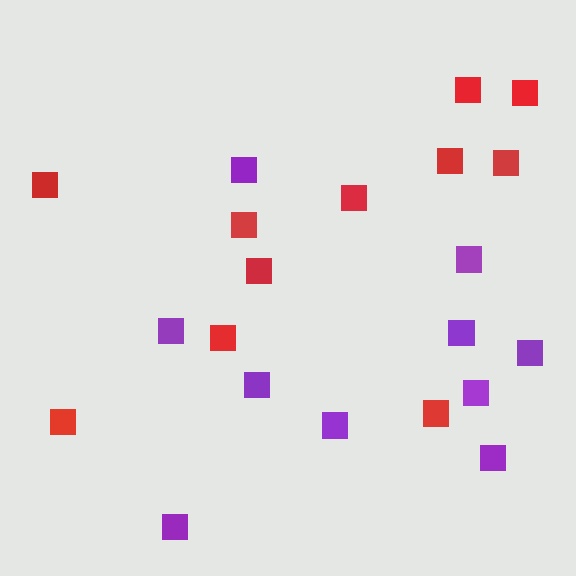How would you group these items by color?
There are 2 groups: one group of red squares (11) and one group of purple squares (10).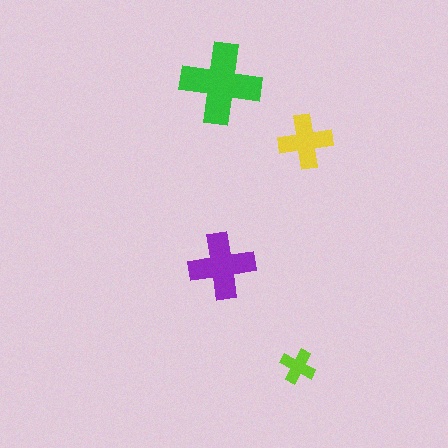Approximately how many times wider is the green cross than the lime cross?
About 2.5 times wider.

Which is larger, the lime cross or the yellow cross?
The yellow one.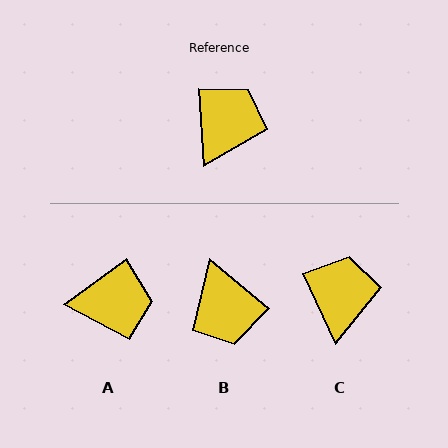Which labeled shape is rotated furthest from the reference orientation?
B, about 133 degrees away.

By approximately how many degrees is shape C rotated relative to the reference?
Approximately 21 degrees counter-clockwise.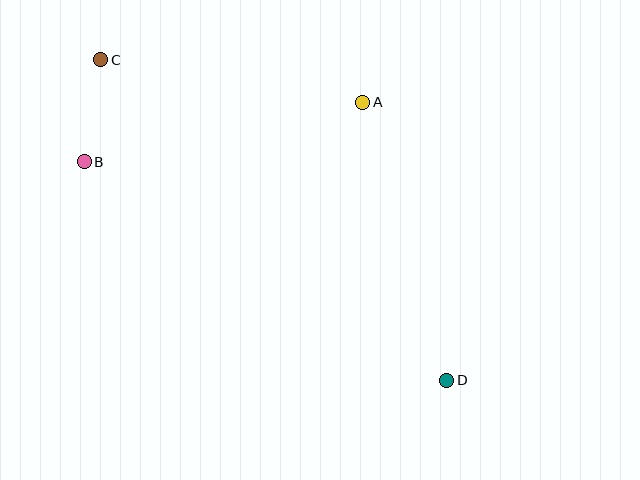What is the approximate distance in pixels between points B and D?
The distance between B and D is approximately 423 pixels.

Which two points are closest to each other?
Points B and C are closest to each other.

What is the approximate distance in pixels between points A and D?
The distance between A and D is approximately 290 pixels.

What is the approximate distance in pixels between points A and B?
The distance between A and B is approximately 285 pixels.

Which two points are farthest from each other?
Points C and D are farthest from each other.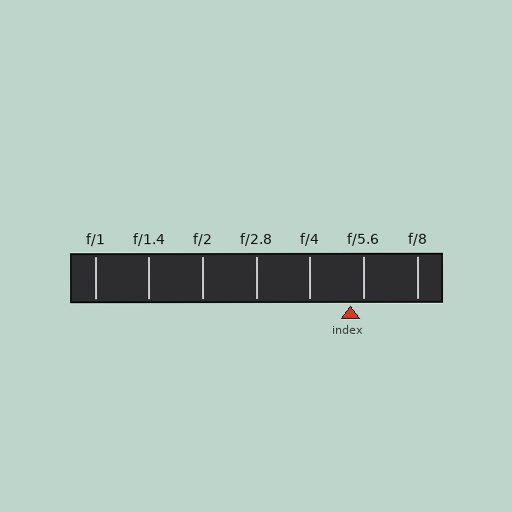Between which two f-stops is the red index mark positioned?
The index mark is between f/4 and f/5.6.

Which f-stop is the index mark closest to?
The index mark is closest to f/5.6.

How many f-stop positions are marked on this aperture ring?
There are 7 f-stop positions marked.